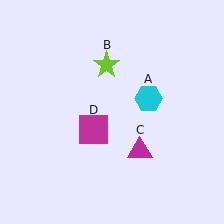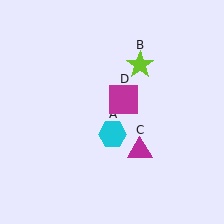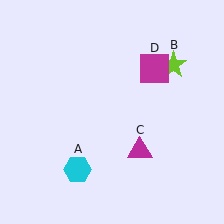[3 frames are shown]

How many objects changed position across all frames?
3 objects changed position: cyan hexagon (object A), lime star (object B), magenta square (object D).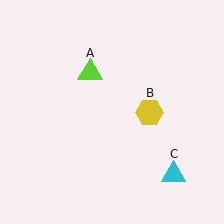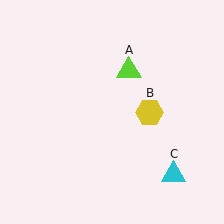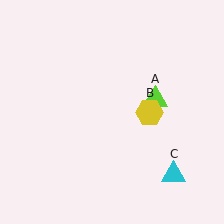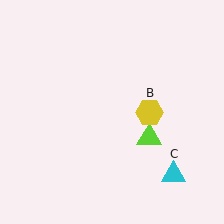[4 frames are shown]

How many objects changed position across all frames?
1 object changed position: lime triangle (object A).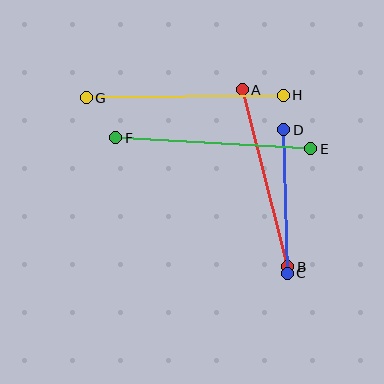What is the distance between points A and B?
The distance is approximately 183 pixels.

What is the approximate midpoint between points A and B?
The midpoint is at approximately (265, 178) pixels.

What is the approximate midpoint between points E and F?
The midpoint is at approximately (213, 143) pixels.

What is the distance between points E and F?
The distance is approximately 195 pixels.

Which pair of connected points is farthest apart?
Points G and H are farthest apart.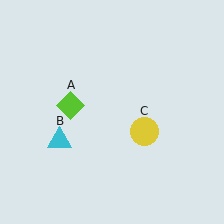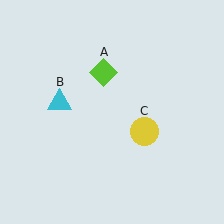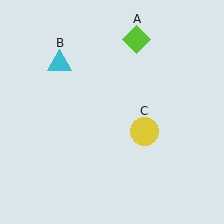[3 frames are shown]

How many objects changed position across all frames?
2 objects changed position: lime diamond (object A), cyan triangle (object B).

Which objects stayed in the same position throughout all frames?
Yellow circle (object C) remained stationary.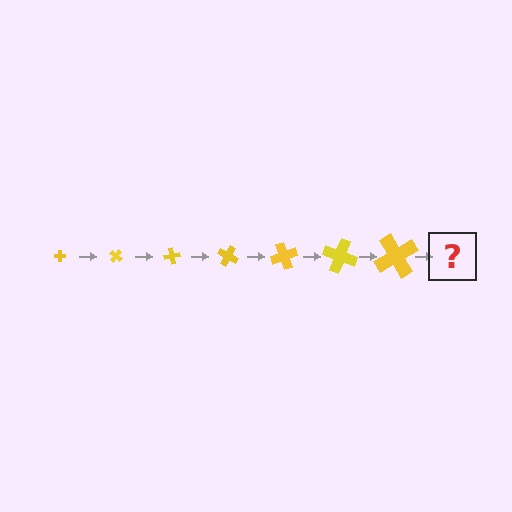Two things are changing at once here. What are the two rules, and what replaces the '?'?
The two rules are that the cross grows larger each step and it rotates 40 degrees each step. The '?' should be a cross, larger than the previous one and rotated 280 degrees from the start.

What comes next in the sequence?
The next element should be a cross, larger than the previous one and rotated 280 degrees from the start.